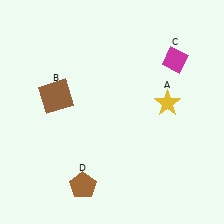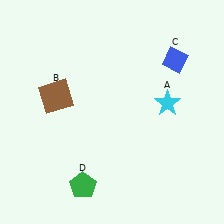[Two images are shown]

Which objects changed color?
A changed from yellow to cyan. C changed from magenta to blue. D changed from brown to green.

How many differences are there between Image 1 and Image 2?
There are 3 differences between the two images.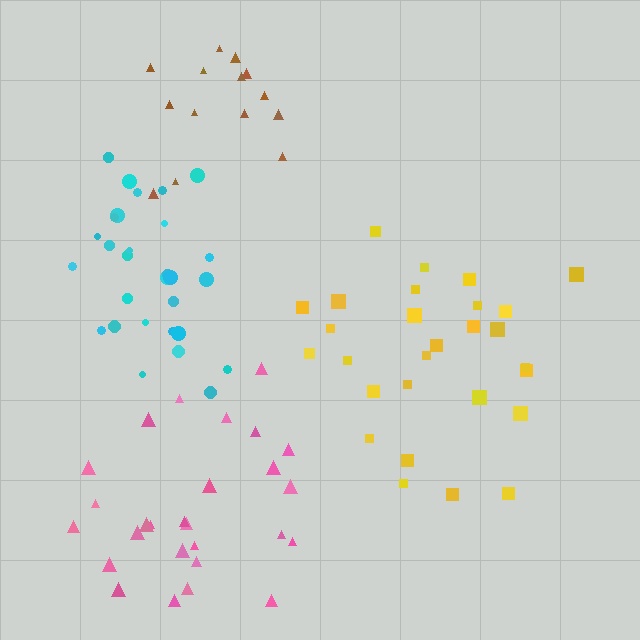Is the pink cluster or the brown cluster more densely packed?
Pink.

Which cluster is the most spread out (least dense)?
Yellow.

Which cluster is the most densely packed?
Cyan.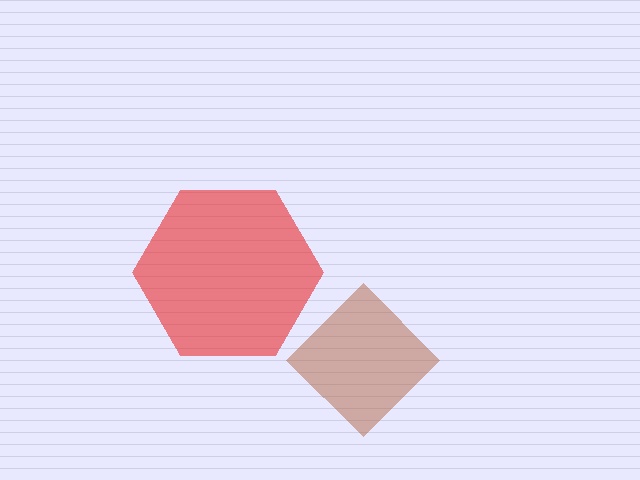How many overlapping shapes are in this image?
There are 2 overlapping shapes in the image.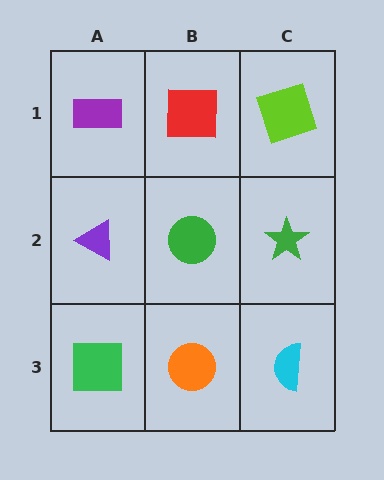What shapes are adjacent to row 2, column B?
A red square (row 1, column B), an orange circle (row 3, column B), a purple triangle (row 2, column A), a green star (row 2, column C).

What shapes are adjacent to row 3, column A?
A purple triangle (row 2, column A), an orange circle (row 3, column B).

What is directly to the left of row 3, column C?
An orange circle.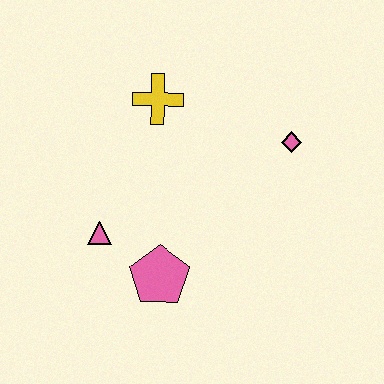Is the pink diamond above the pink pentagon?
Yes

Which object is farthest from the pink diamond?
The pink triangle is farthest from the pink diamond.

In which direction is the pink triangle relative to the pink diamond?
The pink triangle is to the left of the pink diamond.